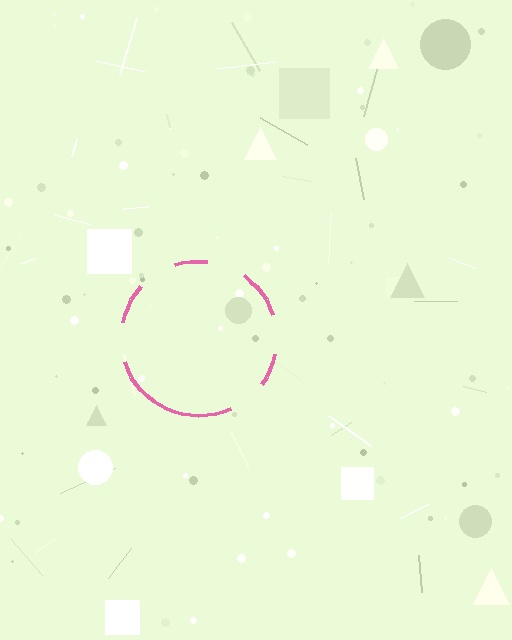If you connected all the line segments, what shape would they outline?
They would outline a circle.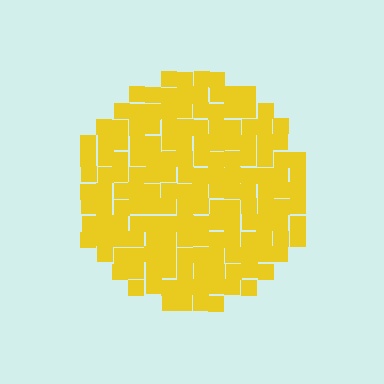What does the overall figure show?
The overall figure shows a circle.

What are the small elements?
The small elements are squares.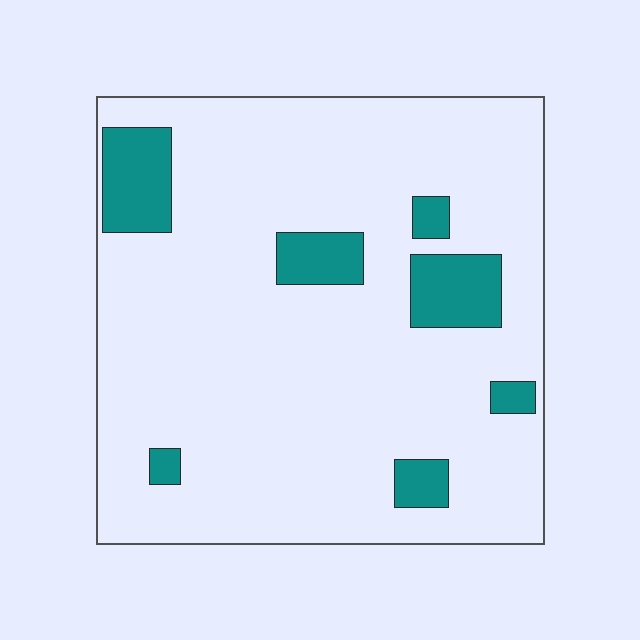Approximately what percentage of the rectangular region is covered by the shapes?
Approximately 15%.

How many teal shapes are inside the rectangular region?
7.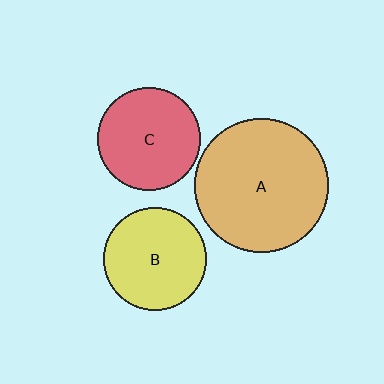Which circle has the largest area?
Circle A (orange).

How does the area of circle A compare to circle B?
Approximately 1.7 times.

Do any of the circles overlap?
No, none of the circles overlap.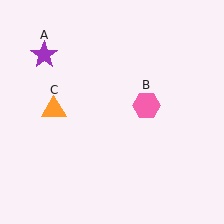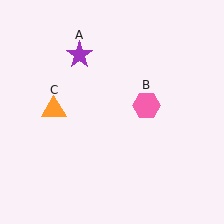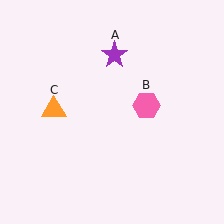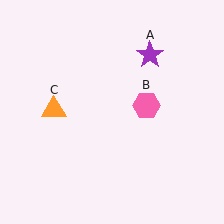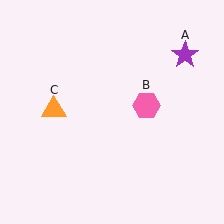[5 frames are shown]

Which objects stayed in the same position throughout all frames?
Pink hexagon (object B) and orange triangle (object C) remained stationary.